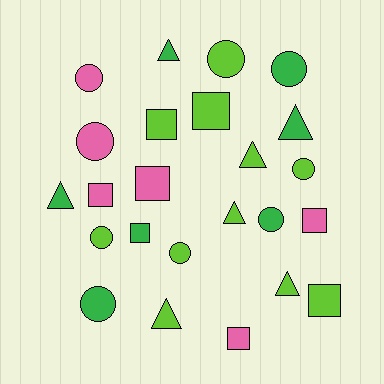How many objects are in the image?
There are 24 objects.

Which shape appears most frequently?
Circle, with 9 objects.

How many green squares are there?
There is 1 green square.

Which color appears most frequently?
Lime, with 11 objects.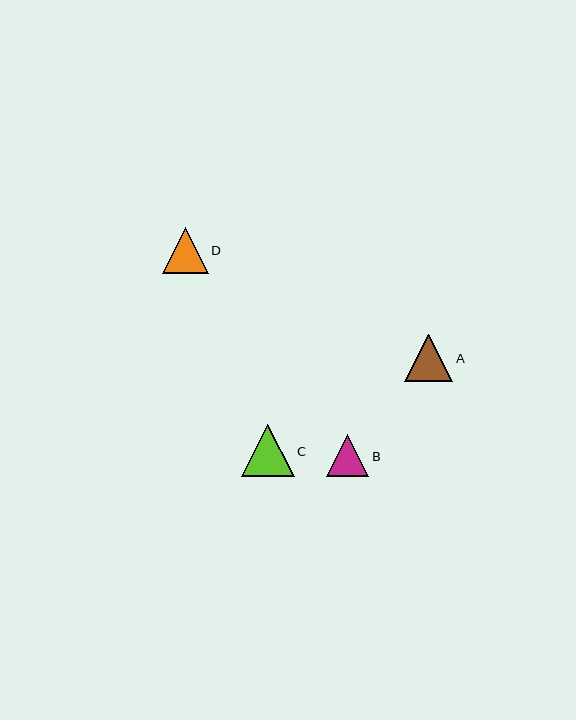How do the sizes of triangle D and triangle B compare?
Triangle D and triangle B are approximately the same size.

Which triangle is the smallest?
Triangle B is the smallest with a size of approximately 42 pixels.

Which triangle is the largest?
Triangle C is the largest with a size of approximately 53 pixels.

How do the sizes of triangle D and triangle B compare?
Triangle D and triangle B are approximately the same size.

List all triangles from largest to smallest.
From largest to smallest: C, A, D, B.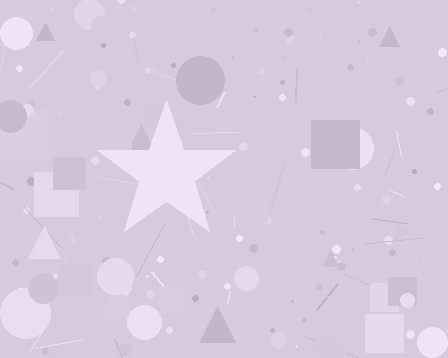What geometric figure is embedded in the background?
A star is embedded in the background.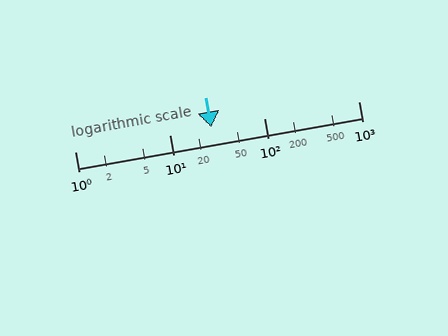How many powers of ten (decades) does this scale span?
The scale spans 3 decades, from 1 to 1000.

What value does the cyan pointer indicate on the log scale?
The pointer indicates approximately 28.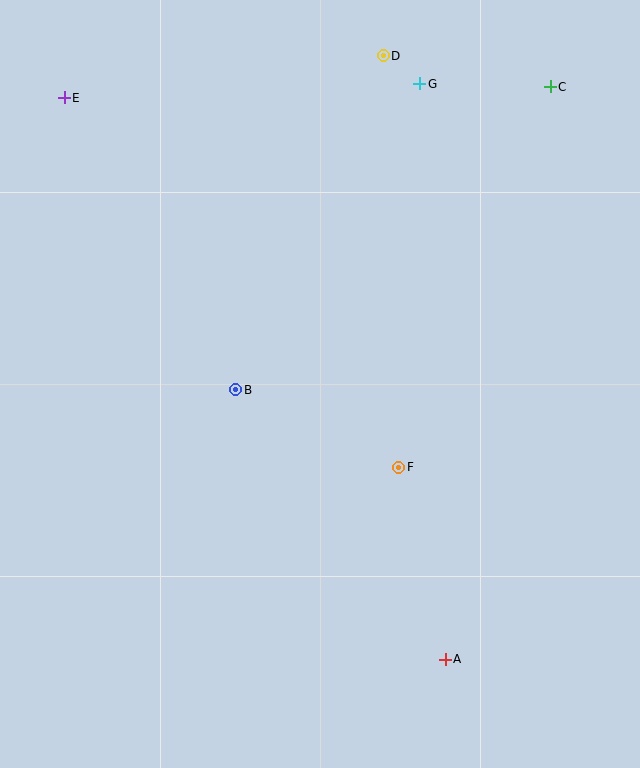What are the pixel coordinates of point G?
Point G is at (420, 84).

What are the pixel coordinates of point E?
Point E is at (64, 98).